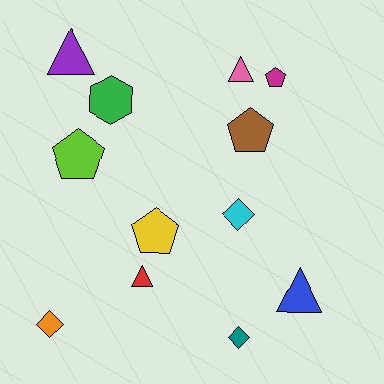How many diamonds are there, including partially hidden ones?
There are 3 diamonds.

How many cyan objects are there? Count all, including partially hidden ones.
There is 1 cyan object.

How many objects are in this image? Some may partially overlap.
There are 12 objects.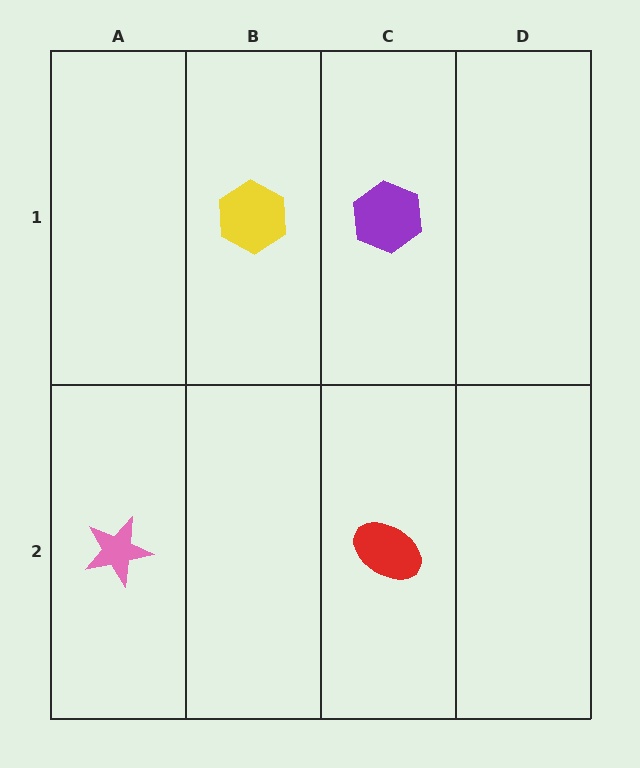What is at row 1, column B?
A yellow hexagon.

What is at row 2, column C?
A red ellipse.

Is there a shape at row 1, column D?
No, that cell is empty.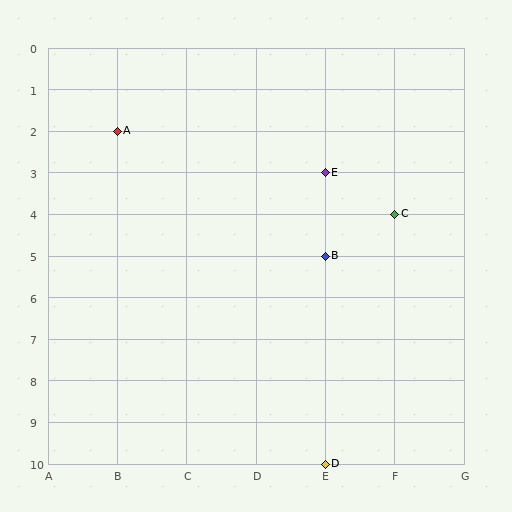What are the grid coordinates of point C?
Point C is at grid coordinates (F, 4).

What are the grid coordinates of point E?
Point E is at grid coordinates (E, 3).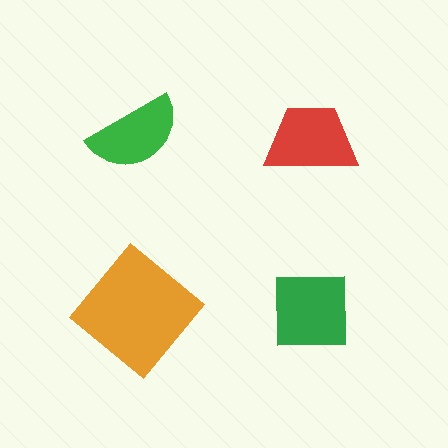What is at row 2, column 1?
An orange diamond.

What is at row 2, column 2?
A green square.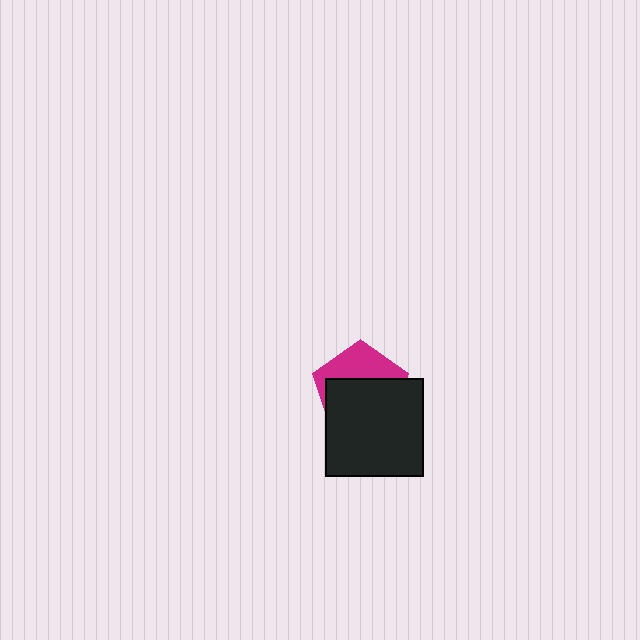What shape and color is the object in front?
The object in front is a black square.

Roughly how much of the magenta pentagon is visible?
A small part of it is visible (roughly 37%).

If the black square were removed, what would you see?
You would see the complete magenta pentagon.